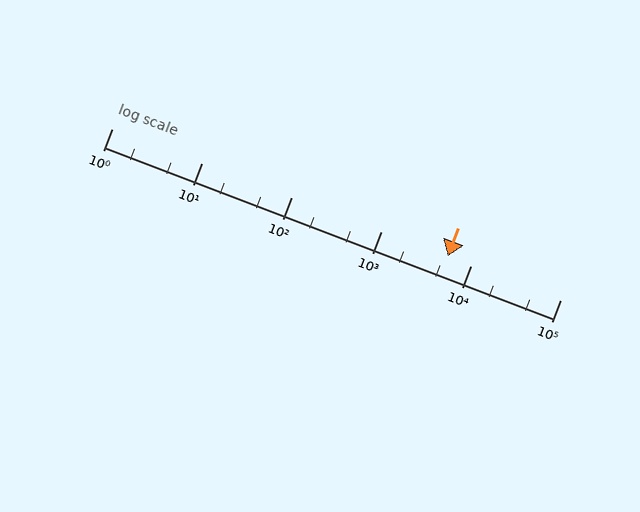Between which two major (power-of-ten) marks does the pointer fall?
The pointer is between 1000 and 10000.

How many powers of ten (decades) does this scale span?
The scale spans 5 decades, from 1 to 100000.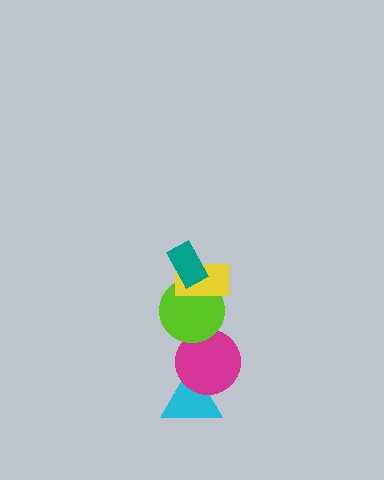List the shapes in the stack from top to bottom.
From top to bottom: the teal rectangle, the yellow rectangle, the lime circle, the magenta circle, the cyan triangle.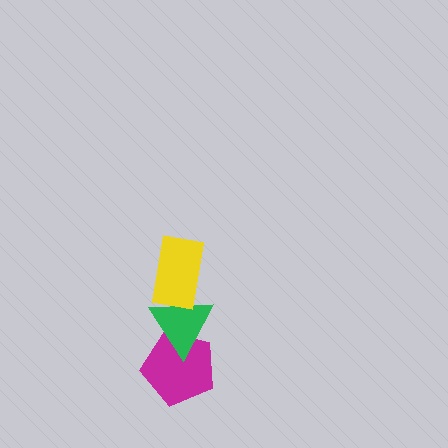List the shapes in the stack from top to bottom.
From top to bottom: the yellow rectangle, the green triangle, the magenta pentagon.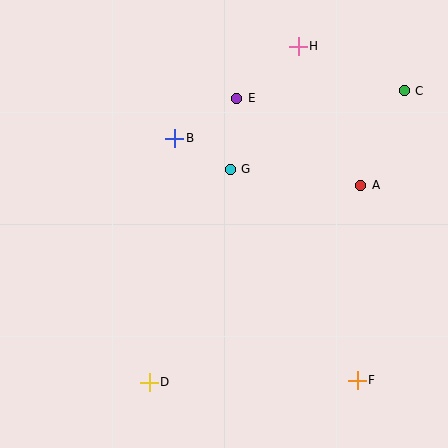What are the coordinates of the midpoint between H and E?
The midpoint between H and E is at (268, 72).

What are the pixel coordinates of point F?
Point F is at (357, 380).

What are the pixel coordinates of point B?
Point B is at (175, 138).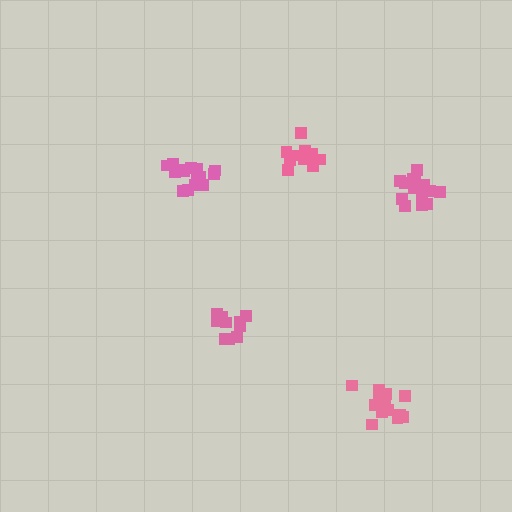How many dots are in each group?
Group 1: 10 dots, Group 2: 11 dots, Group 3: 15 dots, Group 4: 14 dots, Group 5: 15 dots (65 total).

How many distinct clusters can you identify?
There are 5 distinct clusters.